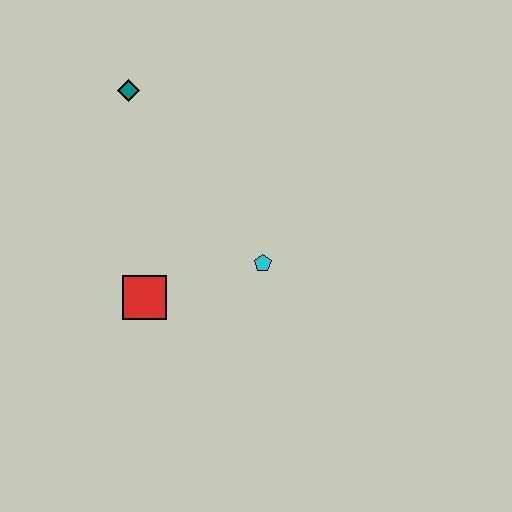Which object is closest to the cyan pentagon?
The red square is closest to the cyan pentagon.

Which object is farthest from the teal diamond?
The cyan pentagon is farthest from the teal diamond.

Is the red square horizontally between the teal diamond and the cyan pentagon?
Yes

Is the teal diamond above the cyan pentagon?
Yes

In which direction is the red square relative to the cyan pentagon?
The red square is to the left of the cyan pentagon.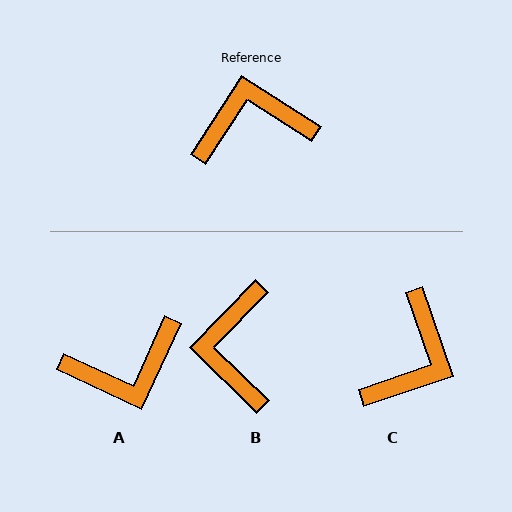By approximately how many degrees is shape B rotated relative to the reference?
Approximately 78 degrees counter-clockwise.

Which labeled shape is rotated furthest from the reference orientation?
A, about 172 degrees away.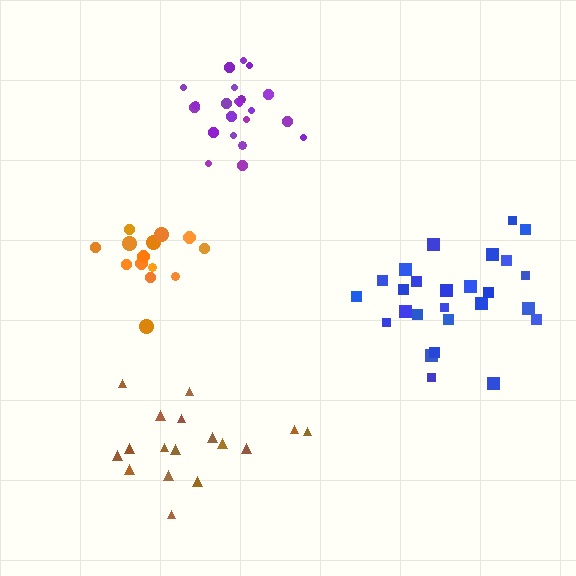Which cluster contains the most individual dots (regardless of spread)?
Blue (26).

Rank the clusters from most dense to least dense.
purple, orange, blue, brown.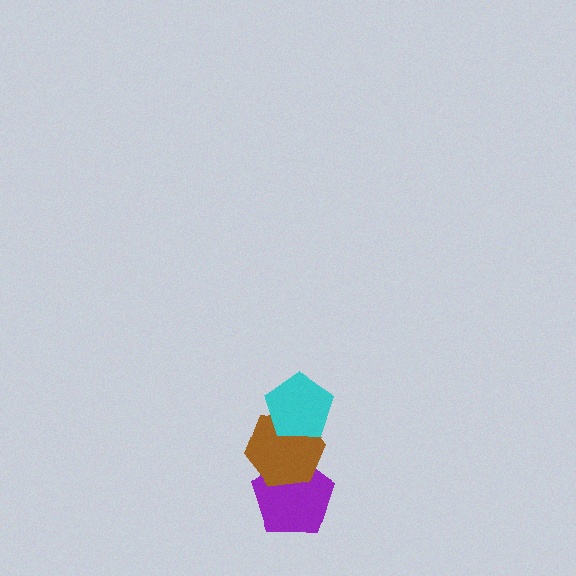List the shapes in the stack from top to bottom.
From top to bottom: the cyan pentagon, the brown hexagon, the purple pentagon.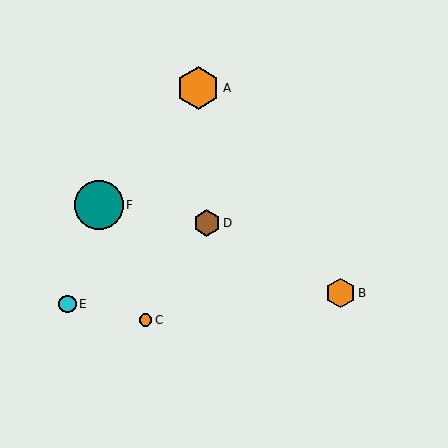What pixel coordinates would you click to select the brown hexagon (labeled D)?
Click at (207, 223) to select the brown hexagon D.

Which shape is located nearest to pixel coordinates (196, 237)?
The brown hexagon (labeled D) at (207, 223) is nearest to that location.